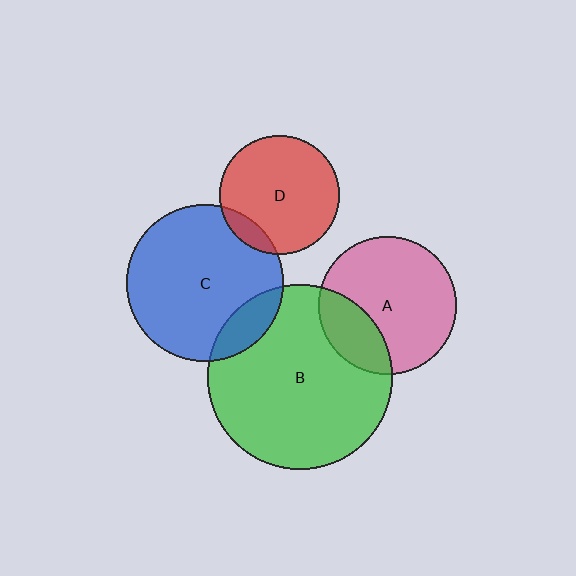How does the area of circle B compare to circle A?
Approximately 1.8 times.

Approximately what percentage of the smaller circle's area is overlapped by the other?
Approximately 10%.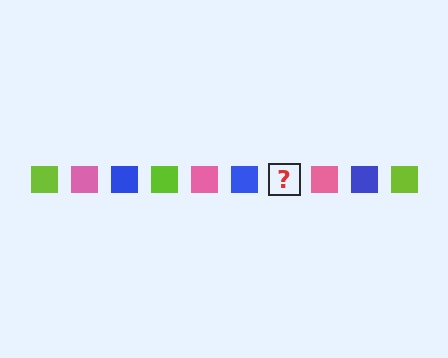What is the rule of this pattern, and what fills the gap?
The rule is that the pattern cycles through lime, pink, blue squares. The gap should be filled with a lime square.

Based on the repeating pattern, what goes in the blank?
The blank should be a lime square.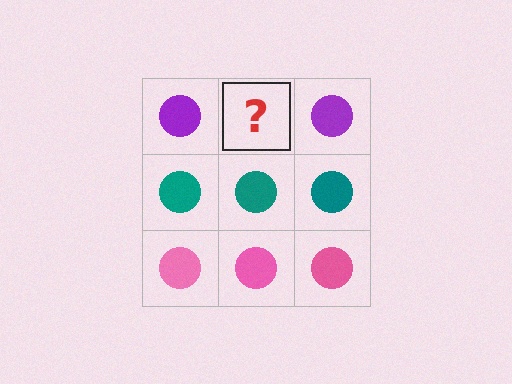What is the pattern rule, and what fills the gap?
The rule is that each row has a consistent color. The gap should be filled with a purple circle.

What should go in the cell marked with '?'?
The missing cell should contain a purple circle.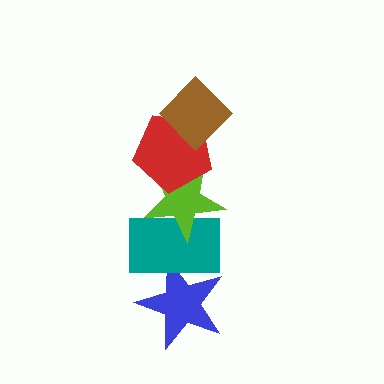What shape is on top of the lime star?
The red pentagon is on top of the lime star.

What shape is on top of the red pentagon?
The brown diamond is on top of the red pentagon.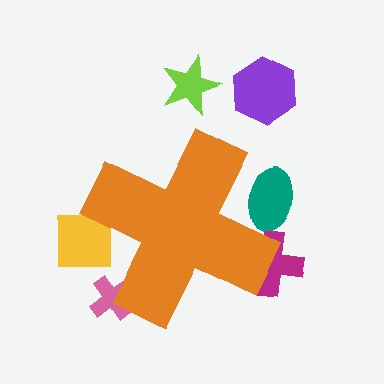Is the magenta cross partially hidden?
Yes, the magenta cross is partially hidden behind the orange cross.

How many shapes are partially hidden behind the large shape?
4 shapes are partially hidden.